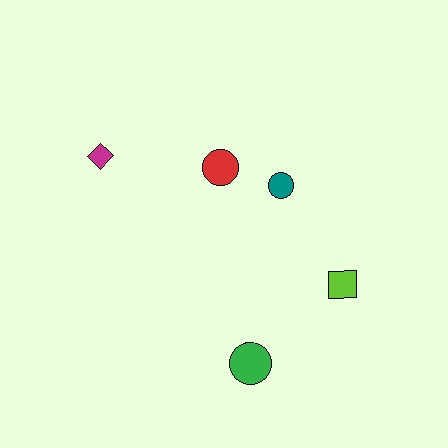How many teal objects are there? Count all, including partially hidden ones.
There is 1 teal object.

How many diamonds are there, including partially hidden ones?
There is 1 diamond.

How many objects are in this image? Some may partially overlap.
There are 5 objects.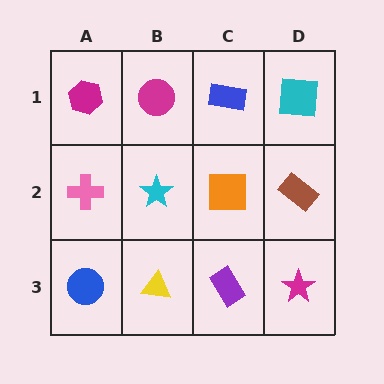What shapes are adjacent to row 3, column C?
An orange square (row 2, column C), a yellow triangle (row 3, column B), a magenta star (row 3, column D).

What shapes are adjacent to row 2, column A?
A magenta hexagon (row 1, column A), a blue circle (row 3, column A), a cyan star (row 2, column B).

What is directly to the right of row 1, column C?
A cyan square.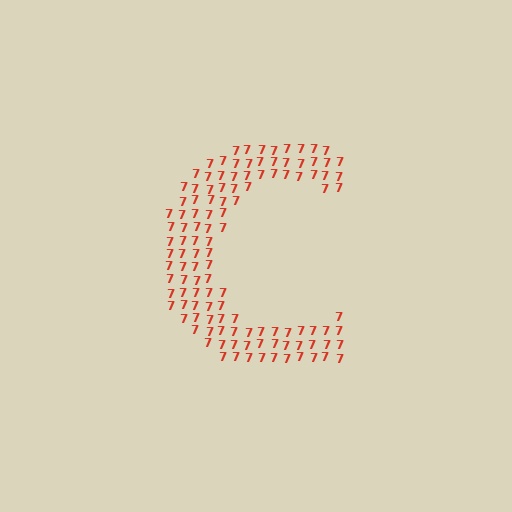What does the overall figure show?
The overall figure shows the letter C.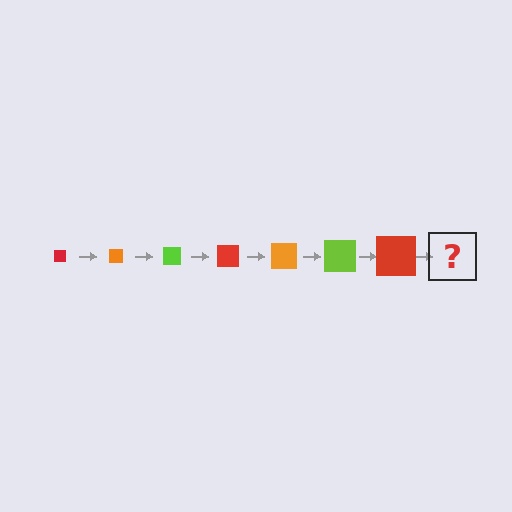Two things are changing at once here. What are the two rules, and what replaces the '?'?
The two rules are that the square grows larger each step and the color cycles through red, orange, and lime. The '?' should be an orange square, larger than the previous one.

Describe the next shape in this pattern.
It should be an orange square, larger than the previous one.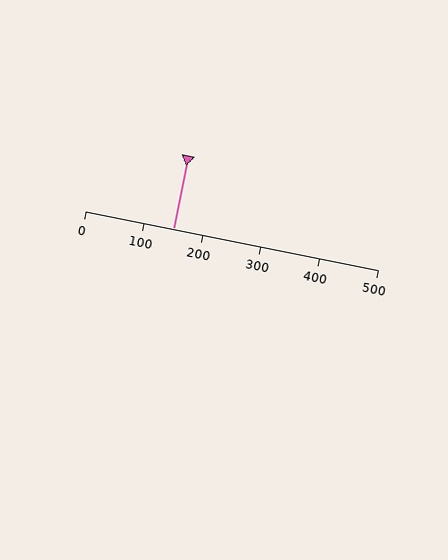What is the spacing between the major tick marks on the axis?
The major ticks are spaced 100 apart.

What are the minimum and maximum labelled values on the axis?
The axis runs from 0 to 500.